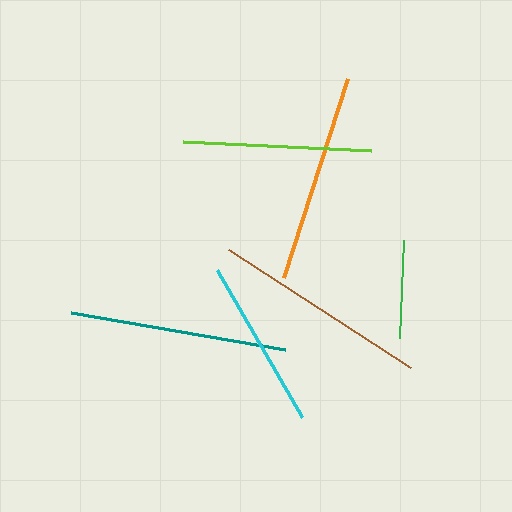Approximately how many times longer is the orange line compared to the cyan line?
The orange line is approximately 1.2 times the length of the cyan line.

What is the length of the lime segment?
The lime segment is approximately 188 pixels long.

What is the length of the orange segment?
The orange segment is approximately 209 pixels long.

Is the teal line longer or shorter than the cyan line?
The teal line is longer than the cyan line.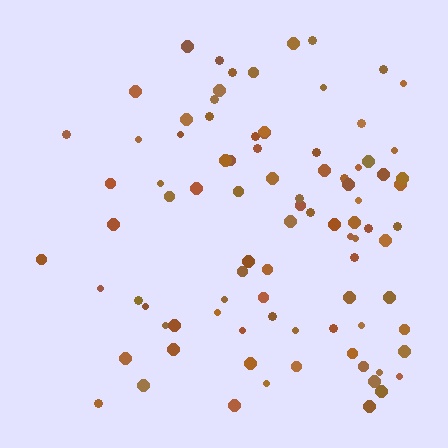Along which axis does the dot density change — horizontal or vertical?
Horizontal.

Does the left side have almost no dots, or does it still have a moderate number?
Still a moderate number, just noticeably fewer than the right.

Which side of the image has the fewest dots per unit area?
The left.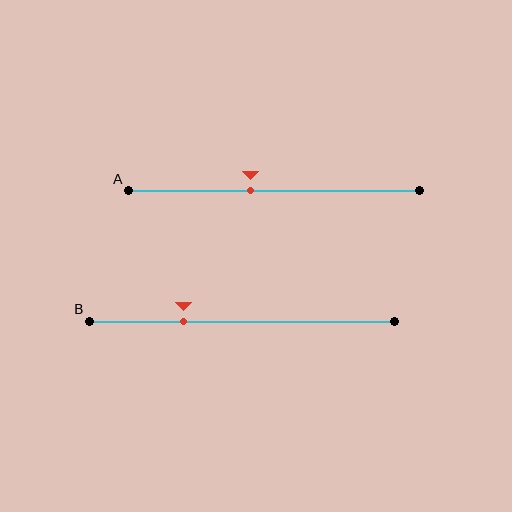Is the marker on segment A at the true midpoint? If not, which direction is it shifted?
No, the marker on segment A is shifted to the left by about 8% of the segment length.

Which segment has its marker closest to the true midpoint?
Segment A has its marker closest to the true midpoint.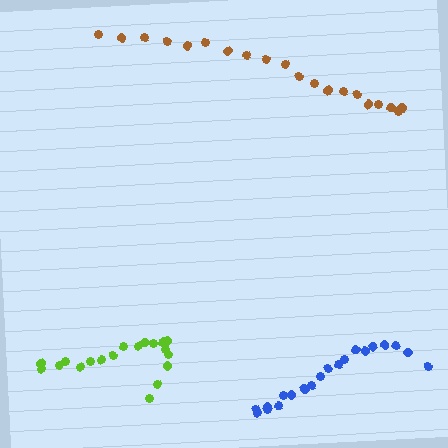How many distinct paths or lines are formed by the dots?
There are 3 distinct paths.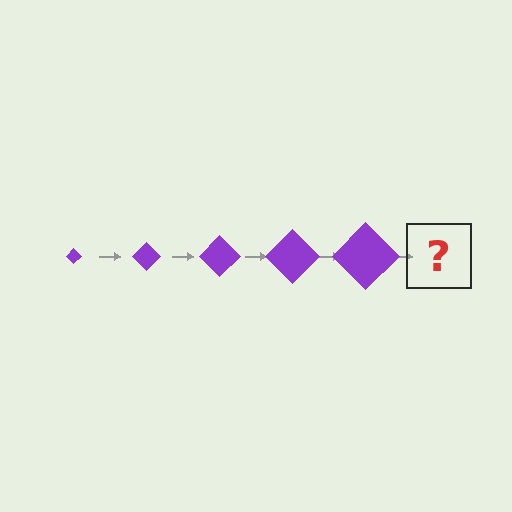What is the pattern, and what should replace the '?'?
The pattern is that the diamond gets progressively larger each step. The '?' should be a purple diamond, larger than the previous one.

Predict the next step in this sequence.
The next step is a purple diamond, larger than the previous one.